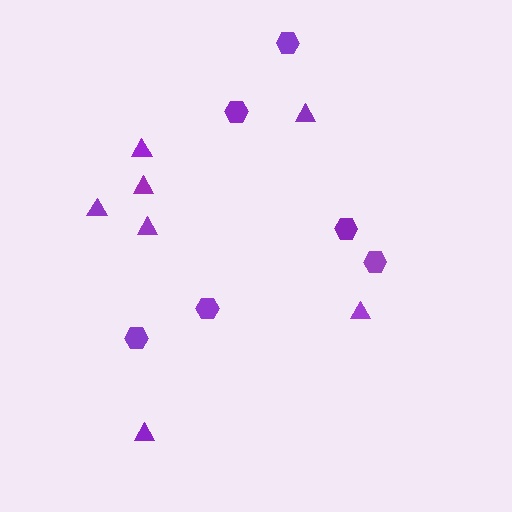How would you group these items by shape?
There are 2 groups: one group of triangles (7) and one group of hexagons (6).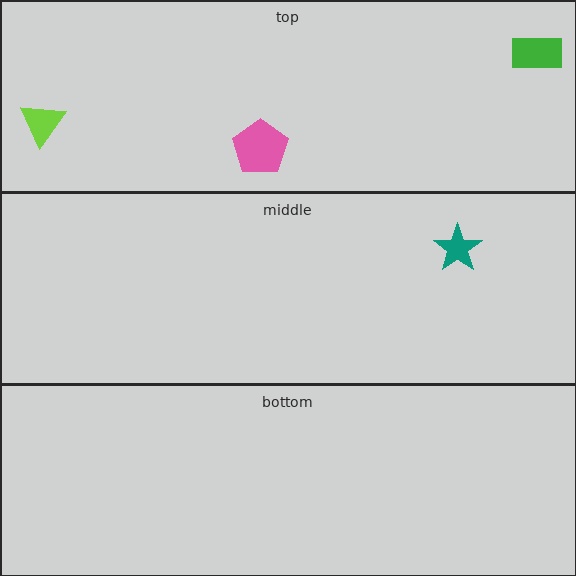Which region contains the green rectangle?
The top region.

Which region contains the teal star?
The middle region.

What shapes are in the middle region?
The teal star.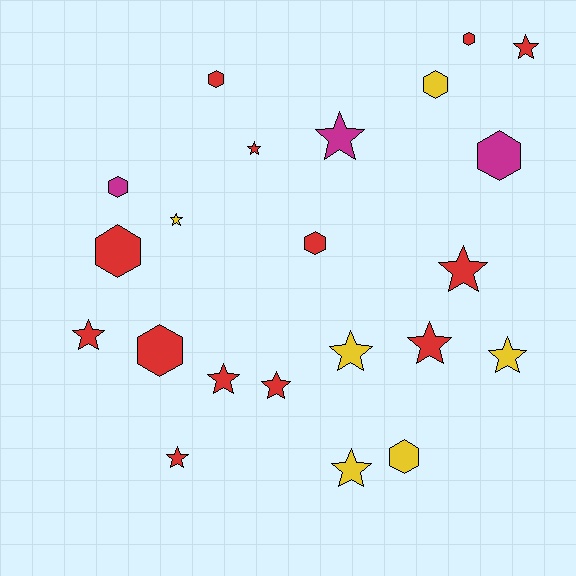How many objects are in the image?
There are 22 objects.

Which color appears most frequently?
Red, with 13 objects.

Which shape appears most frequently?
Star, with 13 objects.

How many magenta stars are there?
There is 1 magenta star.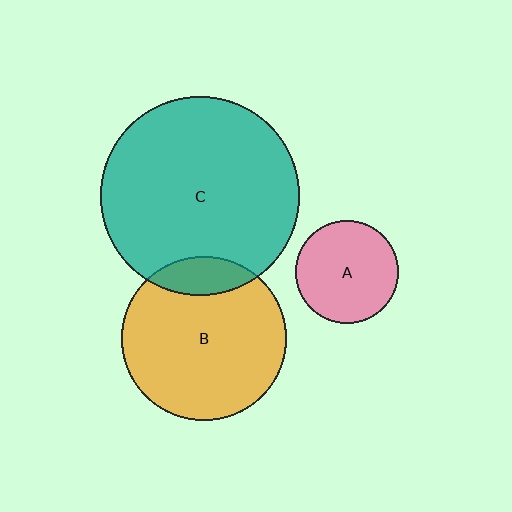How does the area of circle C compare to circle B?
Approximately 1.5 times.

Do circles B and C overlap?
Yes.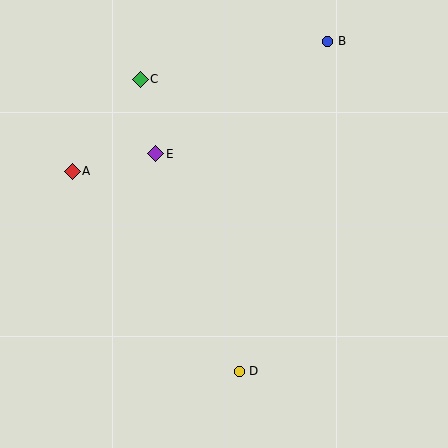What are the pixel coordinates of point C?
Point C is at (140, 79).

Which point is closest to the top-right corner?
Point B is closest to the top-right corner.